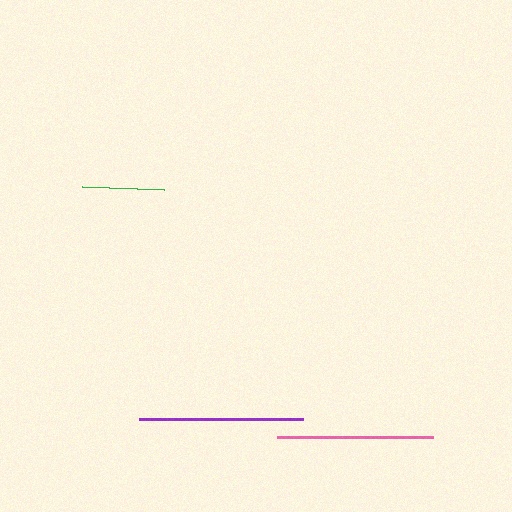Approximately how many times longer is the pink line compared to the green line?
The pink line is approximately 1.9 times the length of the green line.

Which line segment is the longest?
The purple line is the longest at approximately 164 pixels.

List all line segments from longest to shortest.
From longest to shortest: purple, pink, green.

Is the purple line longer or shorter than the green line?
The purple line is longer than the green line.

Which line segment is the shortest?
The green line is the shortest at approximately 82 pixels.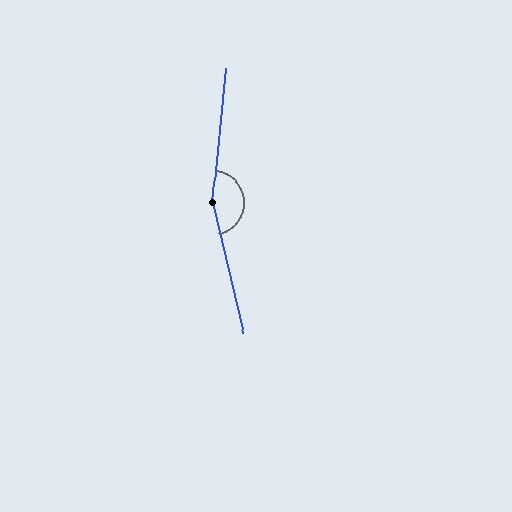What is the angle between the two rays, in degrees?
Approximately 161 degrees.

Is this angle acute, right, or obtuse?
It is obtuse.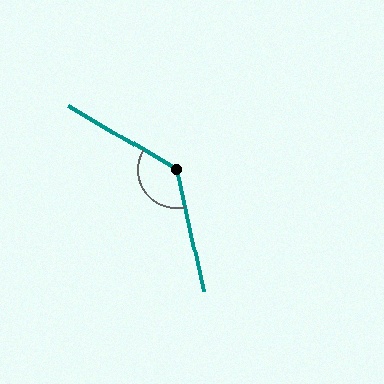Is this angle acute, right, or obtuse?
It is obtuse.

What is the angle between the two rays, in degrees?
Approximately 133 degrees.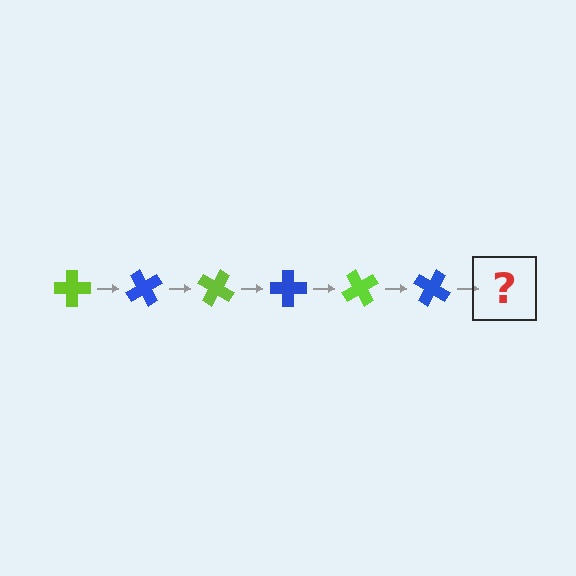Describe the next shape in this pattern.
It should be a lime cross, rotated 360 degrees from the start.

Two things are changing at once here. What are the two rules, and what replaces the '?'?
The two rules are that it rotates 60 degrees each step and the color cycles through lime and blue. The '?' should be a lime cross, rotated 360 degrees from the start.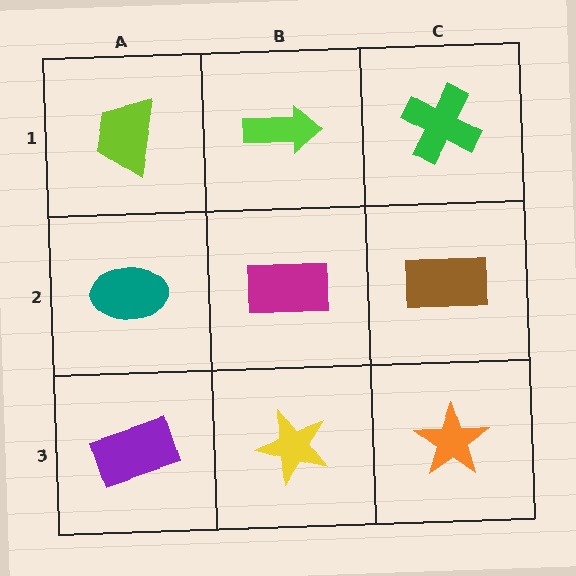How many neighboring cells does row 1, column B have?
3.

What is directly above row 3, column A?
A teal ellipse.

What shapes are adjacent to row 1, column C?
A brown rectangle (row 2, column C), a lime arrow (row 1, column B).